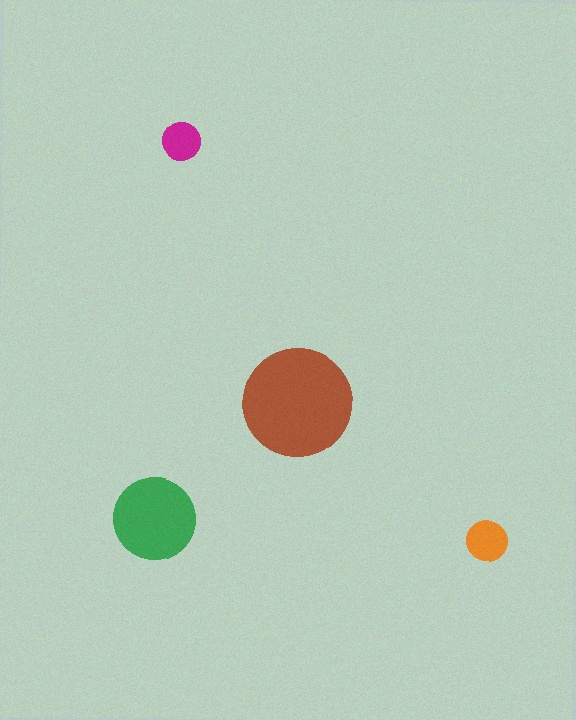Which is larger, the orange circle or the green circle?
The green one.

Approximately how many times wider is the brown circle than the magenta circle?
About 3 times wider.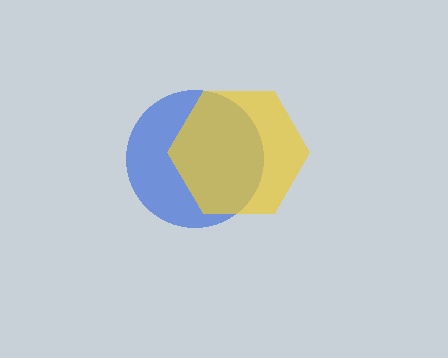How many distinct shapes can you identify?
There are 2 distinct shapes: a blue circle, a yellow hexagon.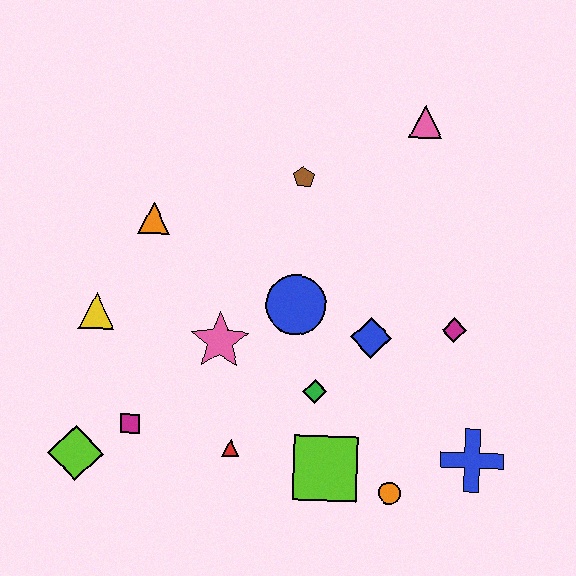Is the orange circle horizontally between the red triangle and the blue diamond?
No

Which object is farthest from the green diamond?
The pink triangle is farthest from the green diamond.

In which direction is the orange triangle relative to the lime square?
The orange triangle is above the lime square.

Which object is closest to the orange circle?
The lime square is closest to the orange circle.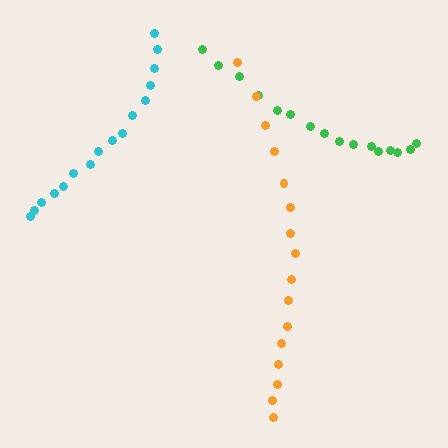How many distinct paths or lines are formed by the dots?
There are 3 distinct paths.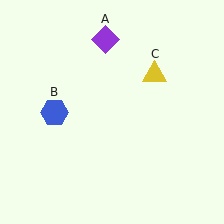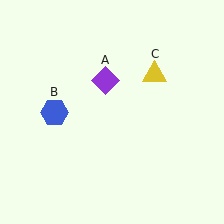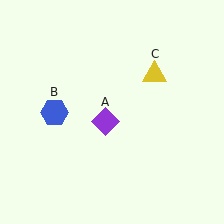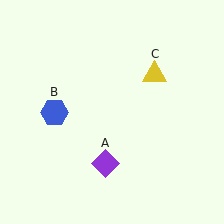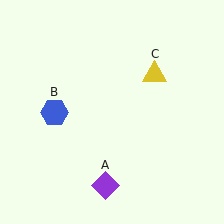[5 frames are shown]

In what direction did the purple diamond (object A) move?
The purple diamond (object A) moved down.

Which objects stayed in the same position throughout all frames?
Blue hexagon (object B) and yellow triangle (object C) remained stationary.